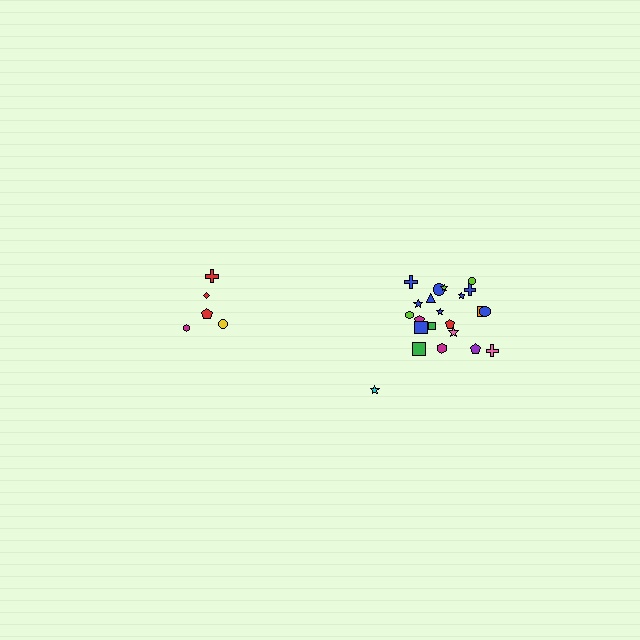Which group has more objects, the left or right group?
The right group.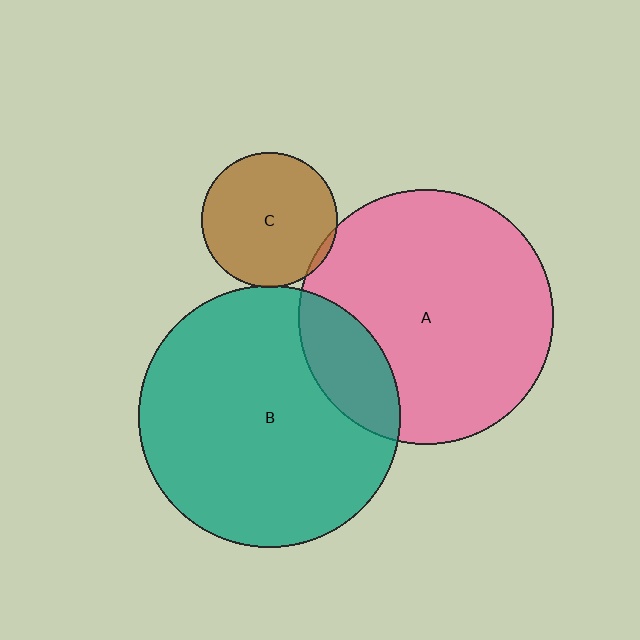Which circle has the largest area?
Circle B (teal).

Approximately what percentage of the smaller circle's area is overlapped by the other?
Approximately 20%.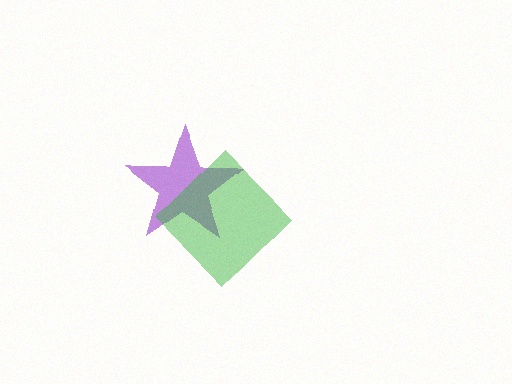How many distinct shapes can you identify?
There are 2 distinct shapes: a purple star, a green diamond.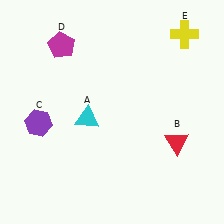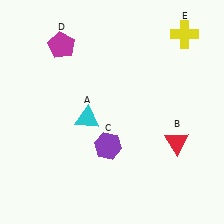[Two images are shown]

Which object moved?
The purple hexagon (C) moved right.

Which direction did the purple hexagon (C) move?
The purple hexagon (C) moved right.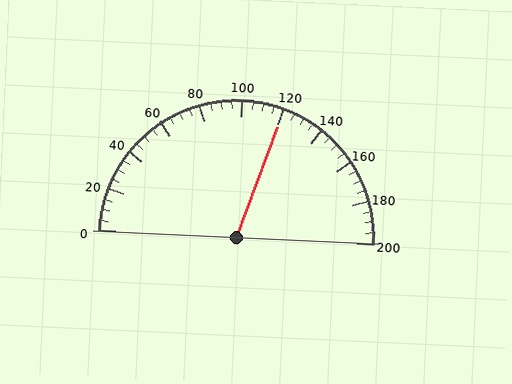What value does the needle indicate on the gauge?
The needle indicates approximately 120.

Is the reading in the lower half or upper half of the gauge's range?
The reading is in the upper half of the range (0 to 200).